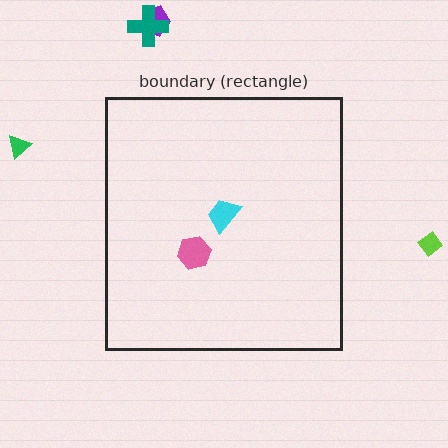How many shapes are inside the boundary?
2 inside, 4 outside.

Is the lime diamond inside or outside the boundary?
Outside.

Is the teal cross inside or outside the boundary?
Outside.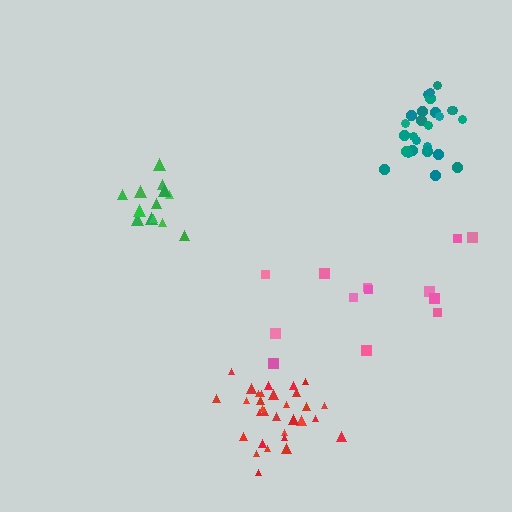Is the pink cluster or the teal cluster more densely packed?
Teal.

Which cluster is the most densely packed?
Teal.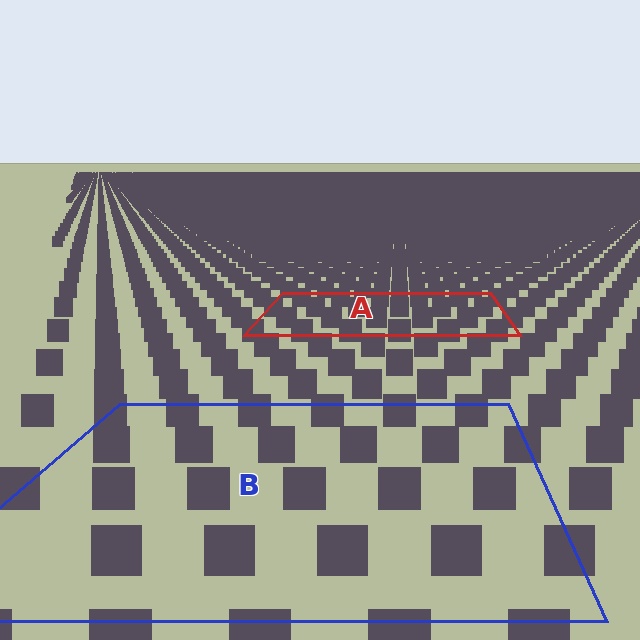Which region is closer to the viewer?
Region B is closer. The texture elements there are larger and more spread out.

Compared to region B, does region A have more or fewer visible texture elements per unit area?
Region A has more texture elements per unit area — they are packed more densely because it is farther away.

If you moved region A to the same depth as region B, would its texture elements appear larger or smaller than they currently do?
They would appear larger. At a closer depth, the same texture elements are projected at a bigger on-screen size.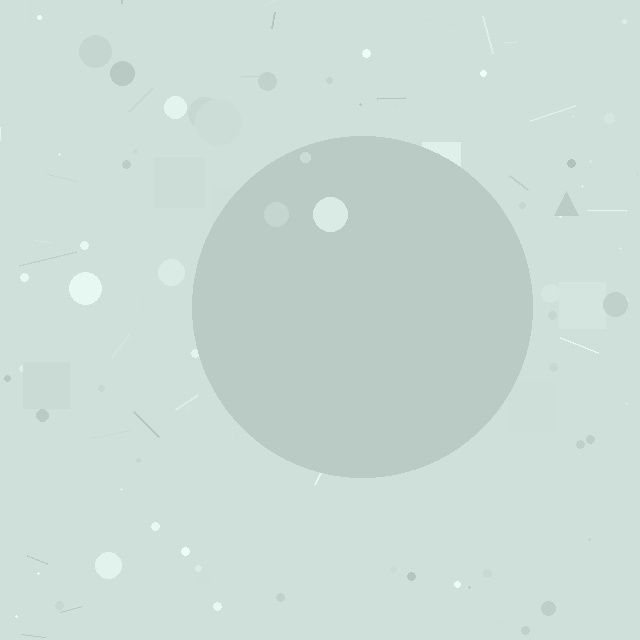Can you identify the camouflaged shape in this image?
The camouflaged shape is a circle.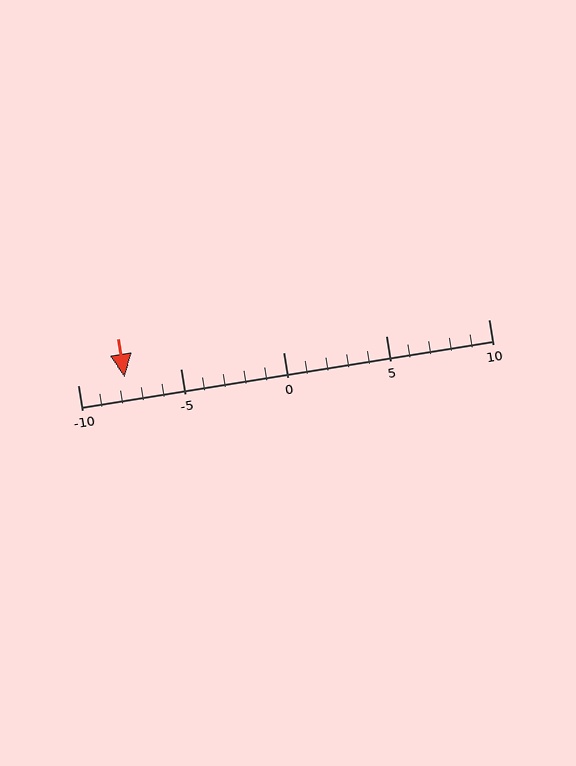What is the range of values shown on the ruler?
The ruler shows values from -10 to 10.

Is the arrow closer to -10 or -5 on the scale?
The arrow is closer to -10.